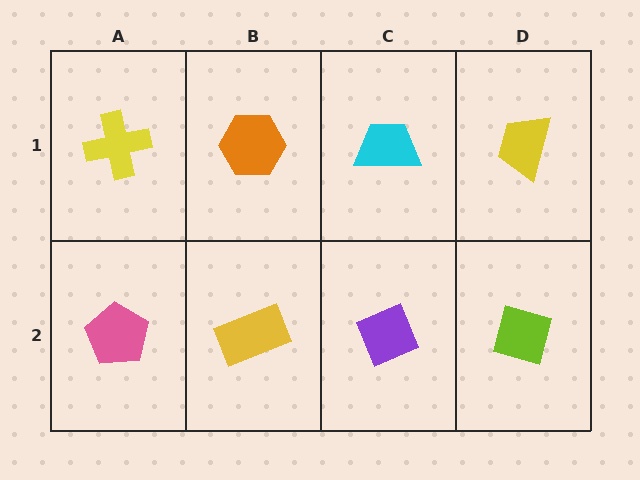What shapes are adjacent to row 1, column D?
A lime diamond (row 2, column D), a cyan trapezoid (row 1, column C).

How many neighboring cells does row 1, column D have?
2.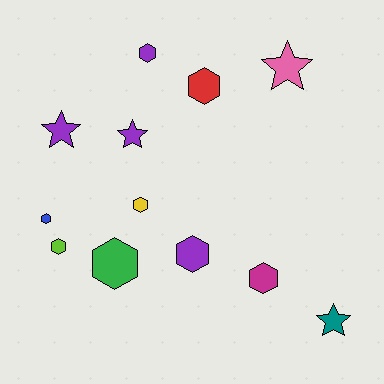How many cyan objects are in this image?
There are no cyan objects.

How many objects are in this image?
There are 12 objects.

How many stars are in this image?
There are 4 stars.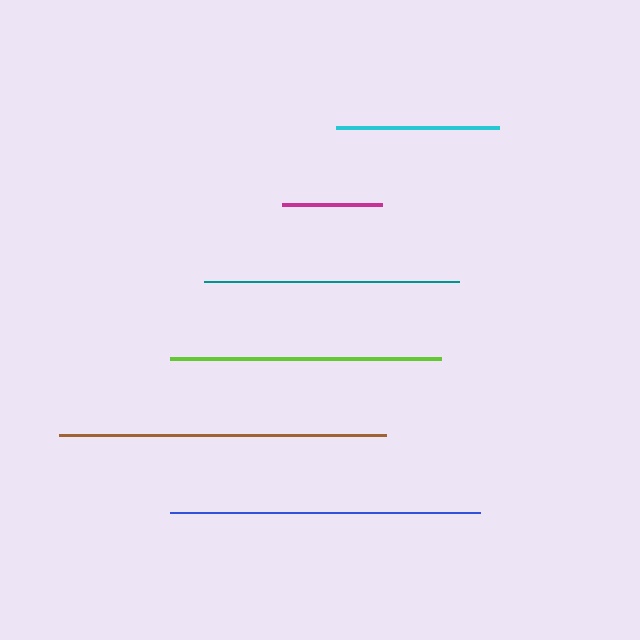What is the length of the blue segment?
The blue segment is approximately 310 pixels long.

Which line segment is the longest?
The brown line is the longest at approximately 326 pixels.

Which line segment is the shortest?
The magenta line is the shortest at approximately 101 pixels.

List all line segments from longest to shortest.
From longest to shortest: brown, blue, lime, teal, cyan, magenta.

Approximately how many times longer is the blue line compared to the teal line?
The blue line is approximately 1.2 times the length of the teal line.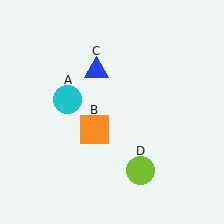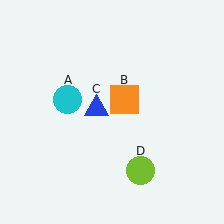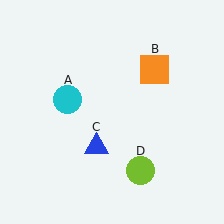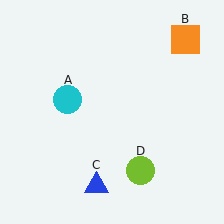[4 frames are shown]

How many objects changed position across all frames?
2 objects changed position: orange square (object B), blue triangle (object C).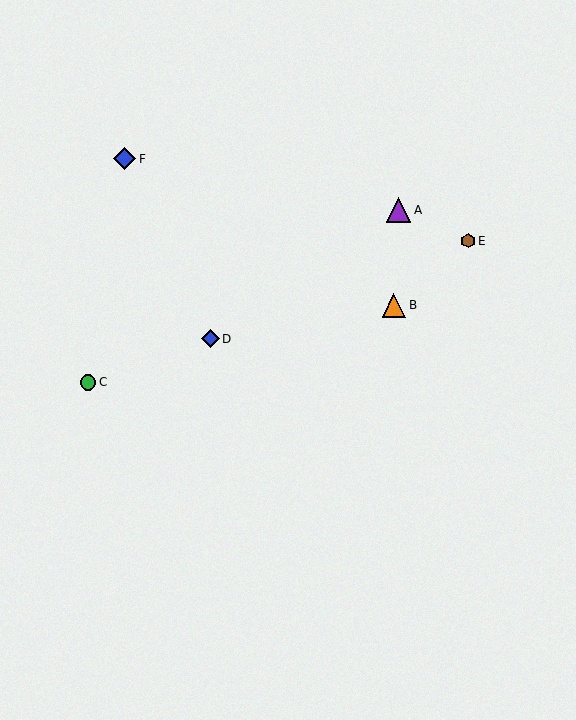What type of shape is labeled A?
Shape A is a purple triangle.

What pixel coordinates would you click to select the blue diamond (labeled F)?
Click at (124, 159) to select the blue diamond F.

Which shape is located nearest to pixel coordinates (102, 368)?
The green circle (labeled C) at (88, 383) is nearest to that location.